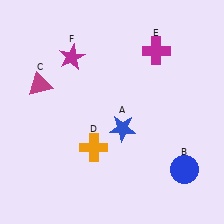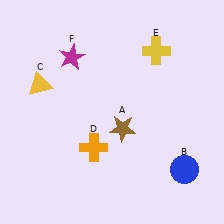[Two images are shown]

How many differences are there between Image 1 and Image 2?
There are 3 differences between the two images.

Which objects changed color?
A changed from blue to brown. C changed from magenta to yellow. E changed from magenta to yellow.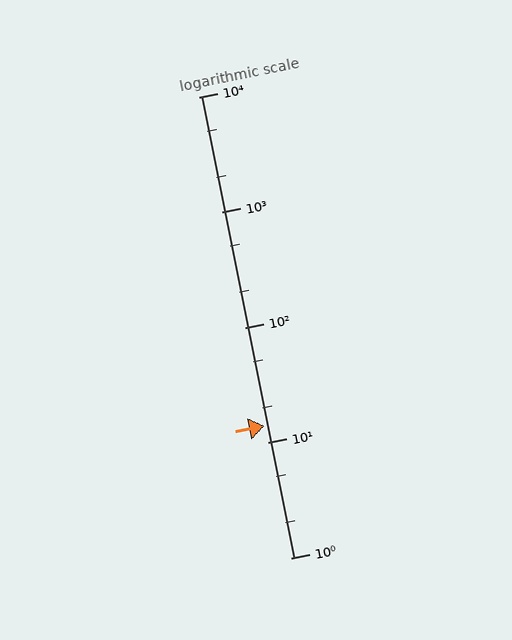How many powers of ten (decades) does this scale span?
The scale spans 4 decades, from 1 to 10000.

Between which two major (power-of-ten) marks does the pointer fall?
The pointer is between 10 and 100.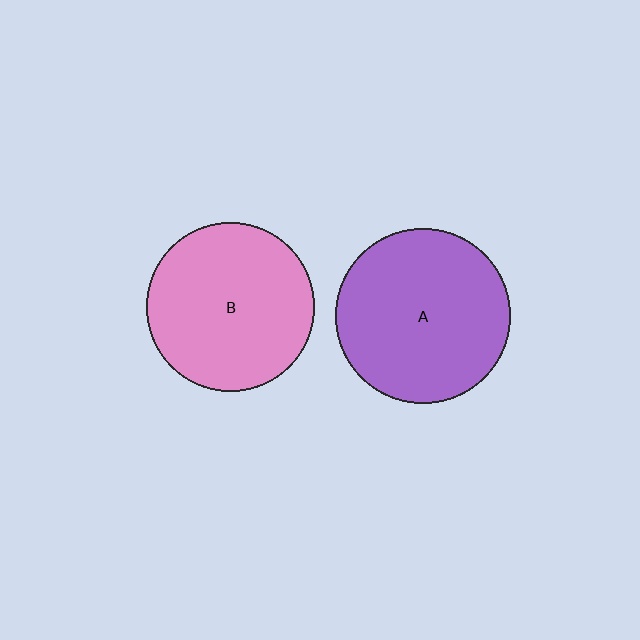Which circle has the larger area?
Circle A (purple).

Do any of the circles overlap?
No, none of the circles overlap.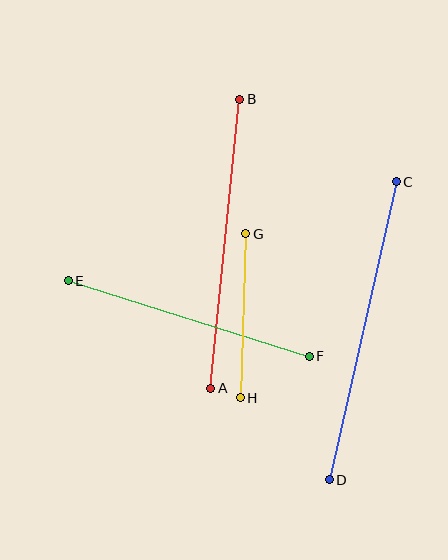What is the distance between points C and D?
The distance is approximately 306 pixels.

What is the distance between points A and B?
The distance is approximately 290 pixels.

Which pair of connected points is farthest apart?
Points C and D are farthest apart.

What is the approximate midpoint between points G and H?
The midpoint is at approximately (243, 316) pixels.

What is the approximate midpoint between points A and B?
The midpoint is at approximately (225, 244) pixels.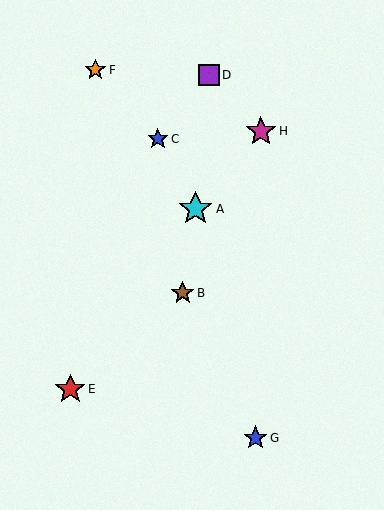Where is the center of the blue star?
The center of the blue star is at (256, 438).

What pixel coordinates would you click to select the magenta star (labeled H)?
Click at (261, 131) to select the magenta star H.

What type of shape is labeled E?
Shape E is a red star.